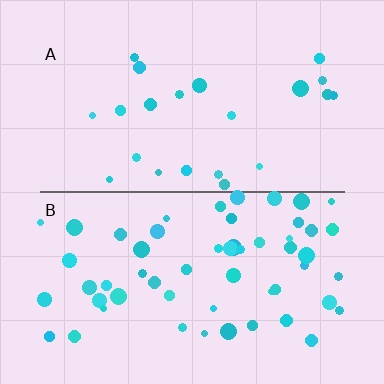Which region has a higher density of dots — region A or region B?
B (the bottom).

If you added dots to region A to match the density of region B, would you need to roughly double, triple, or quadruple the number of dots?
Approximately double.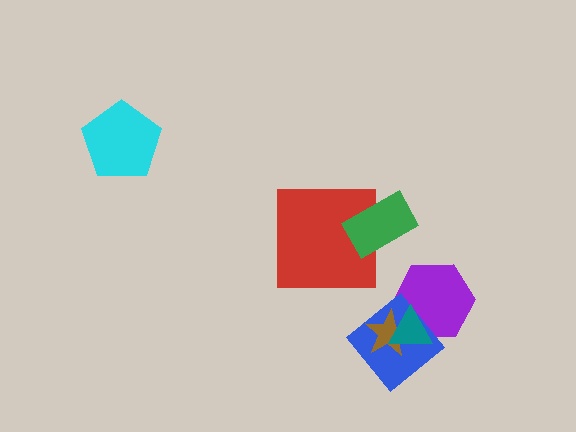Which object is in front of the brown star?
The teal triangle is in front of the brown star.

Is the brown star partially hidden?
Yes, it is partially covered by another shape.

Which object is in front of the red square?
The green rectangle is in front of the red square.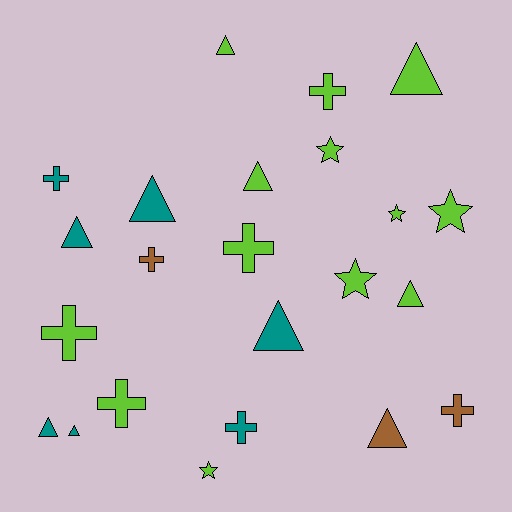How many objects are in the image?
There are 23 objects.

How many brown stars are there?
There are no brown stars.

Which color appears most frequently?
Lime, with 13 objects.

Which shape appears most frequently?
Triangle, with 10 objects.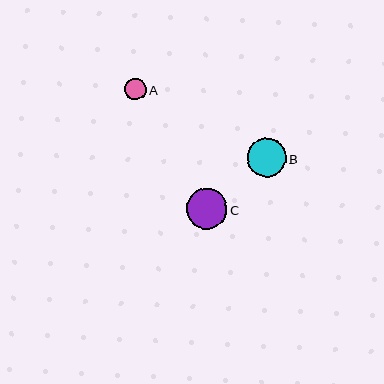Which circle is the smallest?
Circle A is the smallest with a size of approximately 21 pixels.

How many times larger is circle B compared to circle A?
Circle B is approximately 1.8 times the size of circle A.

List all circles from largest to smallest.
From largest to smallest: C, B, A.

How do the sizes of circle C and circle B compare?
Circle C and circle B are approximately the same size.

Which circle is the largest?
Circle C is the largest with a size of approximately 41 pixels.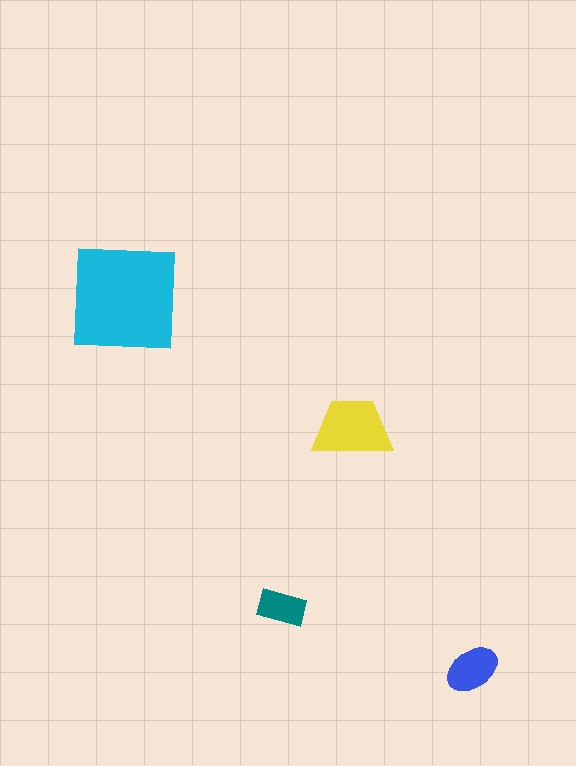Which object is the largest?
The cyan square.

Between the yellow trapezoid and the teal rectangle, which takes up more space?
The yellow trapezoid.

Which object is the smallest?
The teal rectangle.